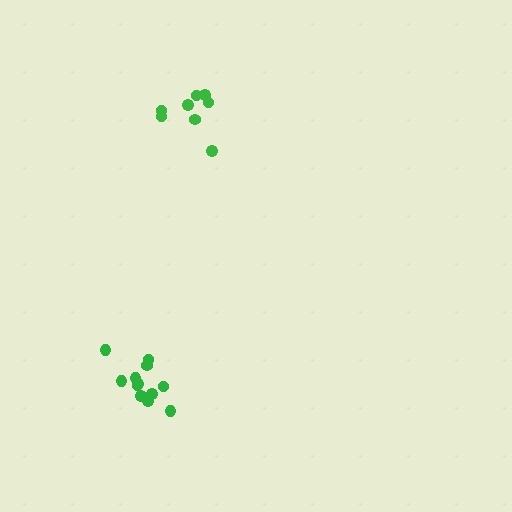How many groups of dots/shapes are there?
There are 2 groups.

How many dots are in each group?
Group 1: 8 dots, Group 2: 12 dots (20 total).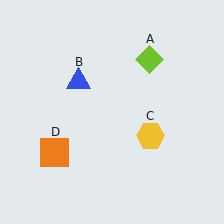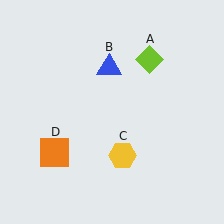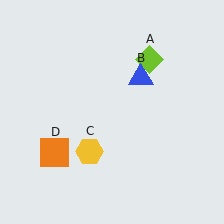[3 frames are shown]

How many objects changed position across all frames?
2 objects changed position: blue triangle (object B), yellow hexagon (object C).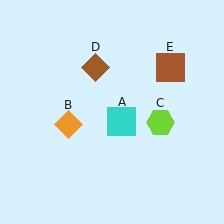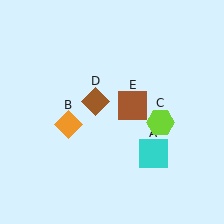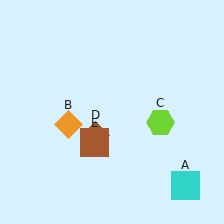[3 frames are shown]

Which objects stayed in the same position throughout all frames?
Orange diamond (object B) and lime hexagon (object C) remained stationary.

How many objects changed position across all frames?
3 objects changed position: cyan square (object A), brown diamond (object D), brown square (object E).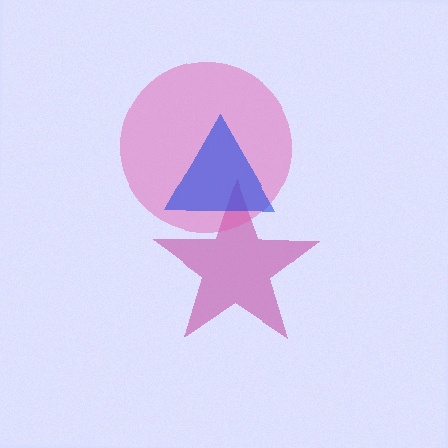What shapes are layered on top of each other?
The layered shapes are: a magenta star, a pink circle, a blue triangle.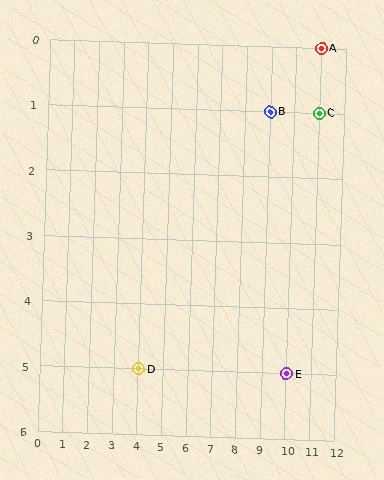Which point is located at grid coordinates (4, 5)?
Point D is at (4, 5).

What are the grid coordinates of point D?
Point D is at grid coordinates (4, 5).